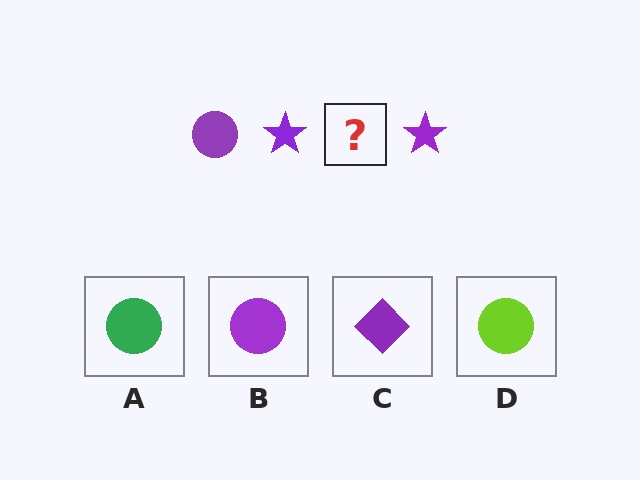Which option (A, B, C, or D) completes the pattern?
B.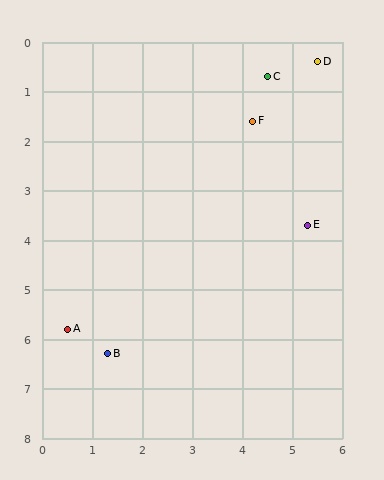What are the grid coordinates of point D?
Point D is at approximately (5.5, 0.4).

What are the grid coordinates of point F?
Point F is at approximately (4.2, 1.6).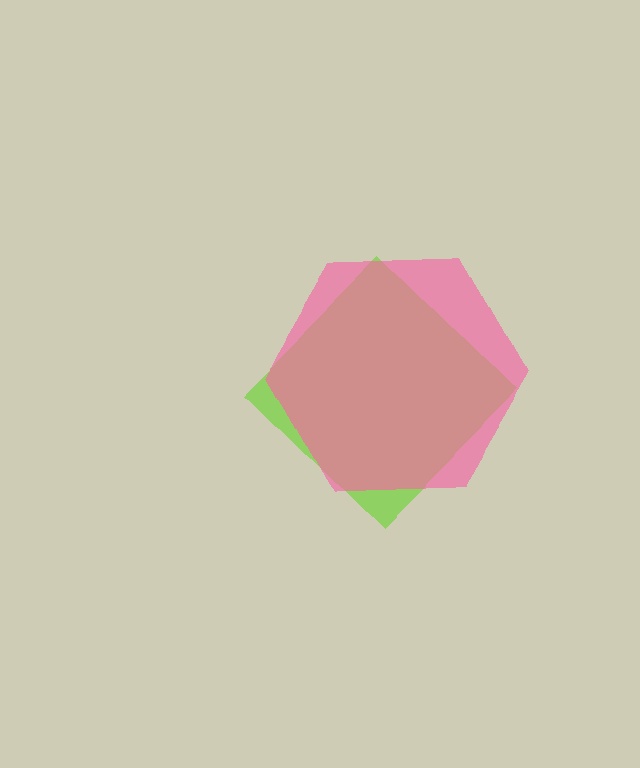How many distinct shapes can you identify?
There are 2 distinct shapes: a lime diamond, a pink hexagon.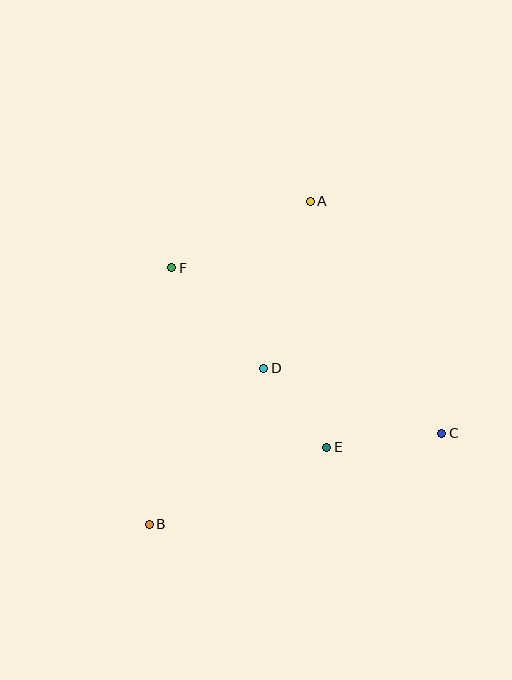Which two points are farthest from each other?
Points A and B are farthest from each other.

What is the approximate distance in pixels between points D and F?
The distance between D and F is approximately 136 pixels.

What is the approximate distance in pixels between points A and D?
The distance between A and D is approximately 173 pixels.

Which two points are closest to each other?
Points D and E are closest to each other.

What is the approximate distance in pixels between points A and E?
The distance between A and E is approximately 247 pixels.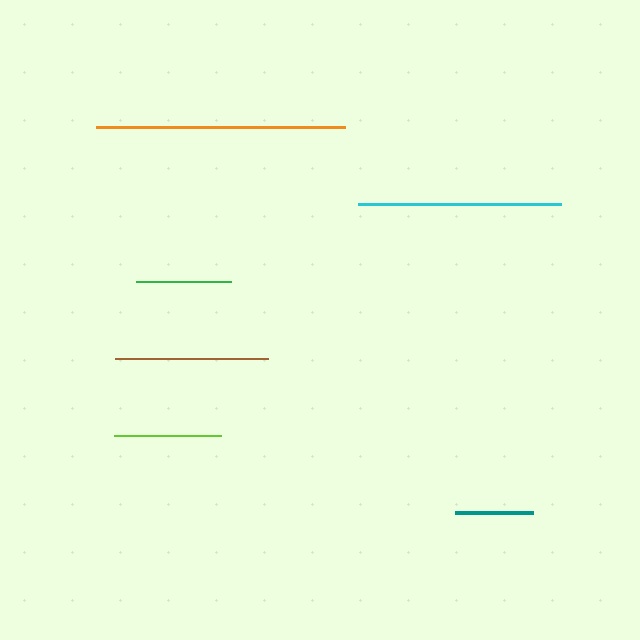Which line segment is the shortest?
The teal line is the shortest at approximately 78 pixels.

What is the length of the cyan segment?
The cyan segment is approximately 203 pixels long.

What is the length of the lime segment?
The lime segment is approximately 107 pixels long.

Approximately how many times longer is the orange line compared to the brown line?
The orange line is approximately 1.6 times the length of the brown line.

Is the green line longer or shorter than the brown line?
The brown line is longer than the green line.